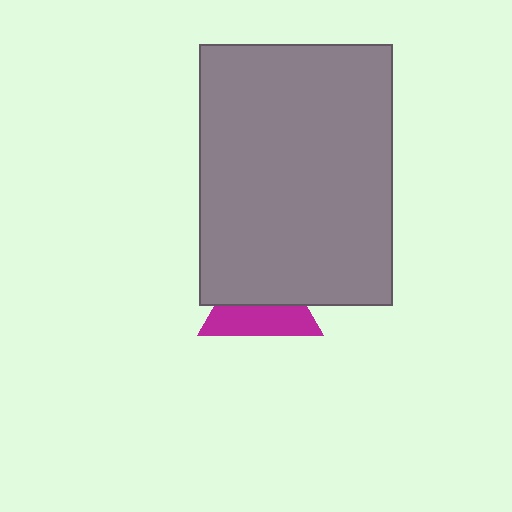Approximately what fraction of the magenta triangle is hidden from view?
Roughly 53% of the magenta triangle is hidden behind the gray rectangle.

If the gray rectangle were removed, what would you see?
You would see the complete magenta triangle.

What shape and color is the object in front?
The object in front is a gray rectangle.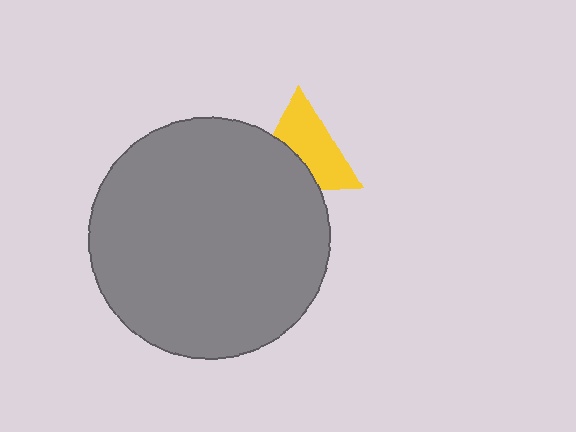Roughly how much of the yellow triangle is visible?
About half of it is visible (roughly 60%).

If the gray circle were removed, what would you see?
You would see the complete yellow triangle.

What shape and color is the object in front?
The object in front is a gray circle.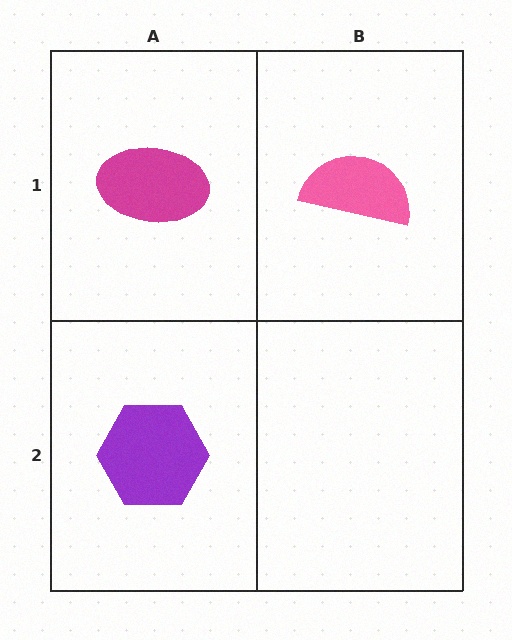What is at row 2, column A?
A purple hexagon.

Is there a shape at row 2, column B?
No, that cell is empty.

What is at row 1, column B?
A pink semicircle.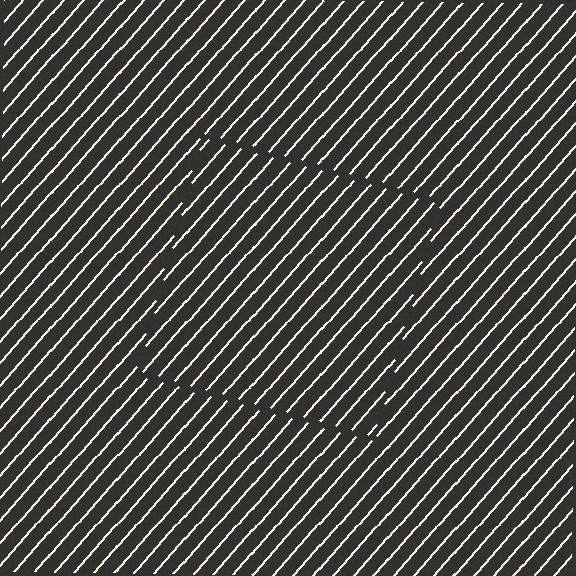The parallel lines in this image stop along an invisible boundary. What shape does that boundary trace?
An illusory square. The interior of the shape contains the same grating, shifted by half a period — the contour is defined by the phase discontinuity where line-ends from the inner and outer gratings abut.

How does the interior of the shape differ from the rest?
The interior of the shape contains the same grating, shifted by half a period — the contour is defined by the phase discontinuity where line-ends from the inner and outer gratings abut.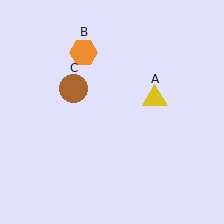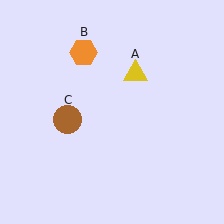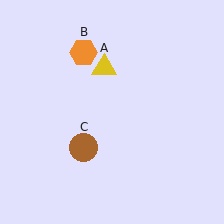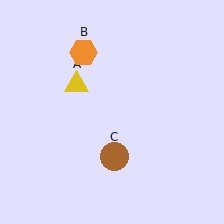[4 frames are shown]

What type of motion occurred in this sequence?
The yellow triangle (object A), brown circle (object C) rotated counterclockwise around the center of the scene.